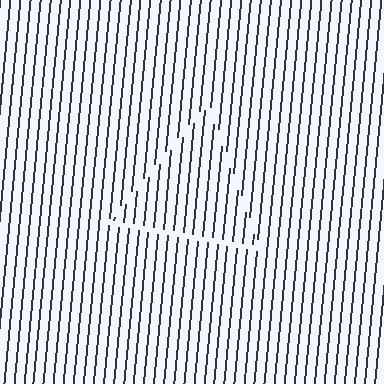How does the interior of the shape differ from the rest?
The interior of the shape contains the same grating, shifted by half a period — the contour is defined by the phase discontinuity where line-ends from the inner and outer gratings abut.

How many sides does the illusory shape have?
3 sides — the line-ends trace a triangle.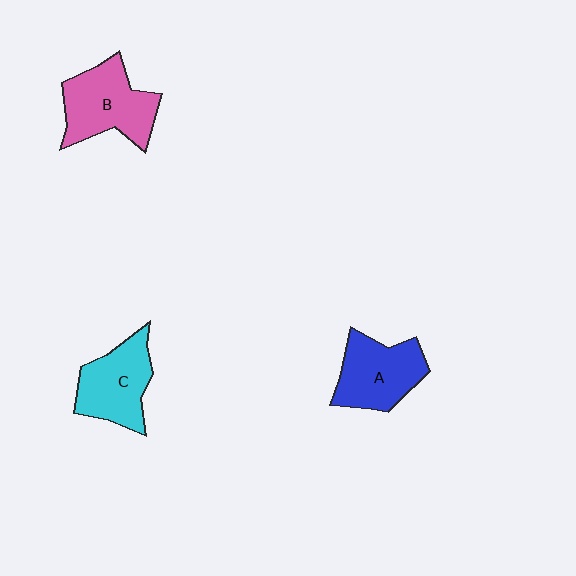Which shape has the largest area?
Shape B (pink).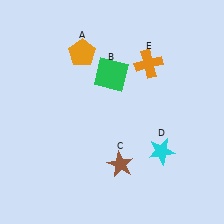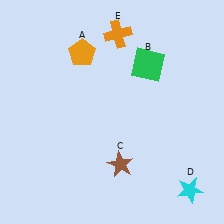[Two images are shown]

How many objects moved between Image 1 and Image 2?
3 objects moved between the two images.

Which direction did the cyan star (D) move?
The cyan star (D) moved down.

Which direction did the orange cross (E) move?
The orange cross (E) moved left.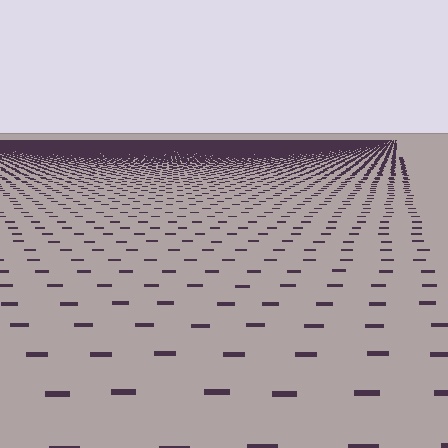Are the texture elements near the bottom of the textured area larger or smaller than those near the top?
Larger. Near the bottom, elements are closer to the viewer and appear at a bigger on-screen size.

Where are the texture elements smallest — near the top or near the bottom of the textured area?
Near the top.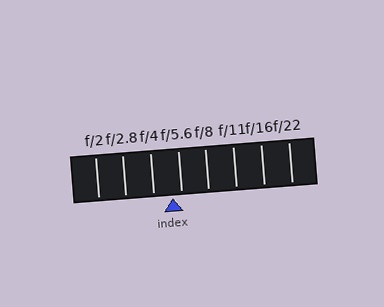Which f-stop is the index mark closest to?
The index mark is closest to f/5.6.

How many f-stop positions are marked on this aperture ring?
There are 8 f-stop positions marked.